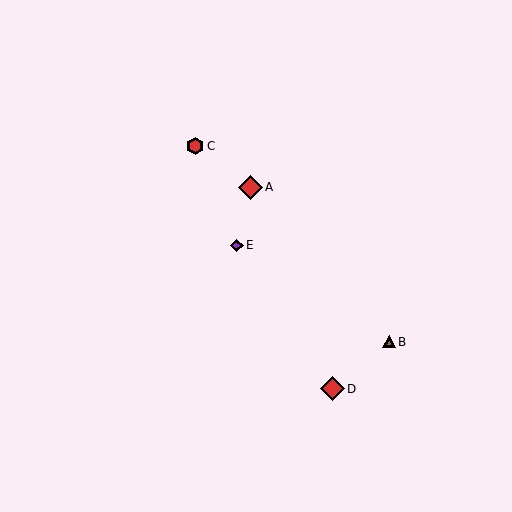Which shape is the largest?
The red diamond (labeled A) is the largest.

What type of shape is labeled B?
Shape B is a brown triangle.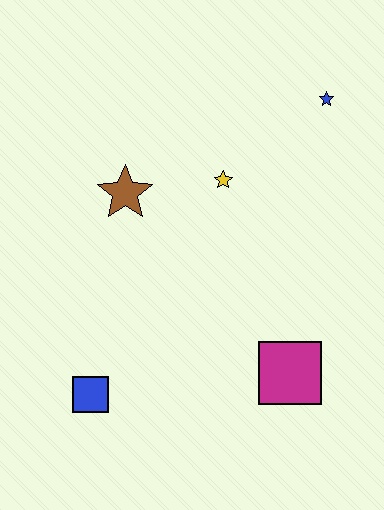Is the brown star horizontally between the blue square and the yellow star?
Yes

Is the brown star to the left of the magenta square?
Yes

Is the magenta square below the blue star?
Yes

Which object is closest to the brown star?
The yellow star is closest to the brown star.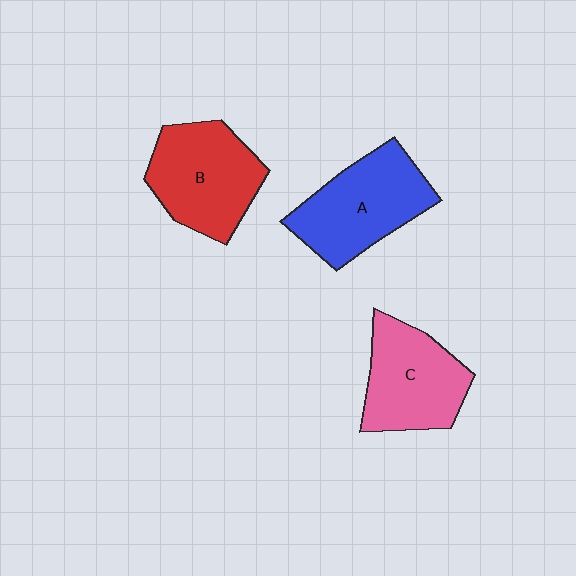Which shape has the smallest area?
Shape C (pink).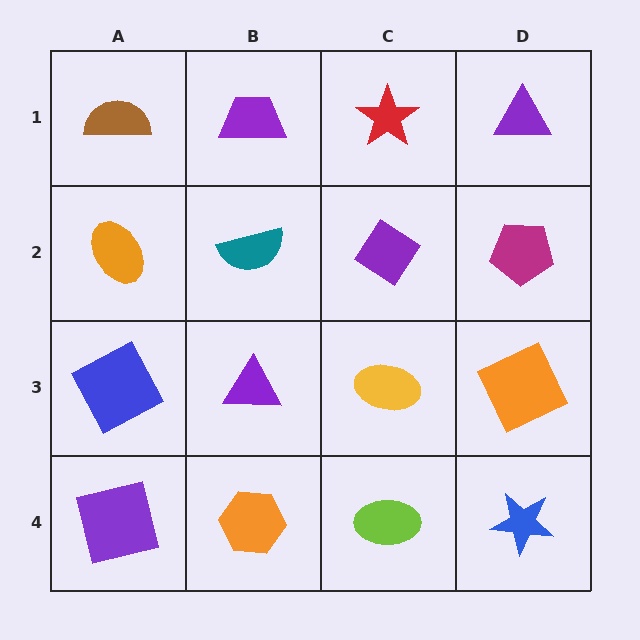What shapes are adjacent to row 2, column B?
A purple trapezoid (row 1, column B), a purple triangle (row 3, column B), an orange ellipse (row 2, column A), a purple diamond (row 2, column C).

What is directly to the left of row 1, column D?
A red star.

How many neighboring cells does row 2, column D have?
3.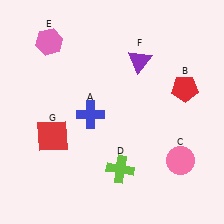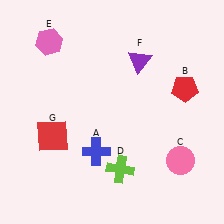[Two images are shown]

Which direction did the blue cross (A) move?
The blue cross (A) moved down.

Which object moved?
The blue cross (A) moved down.